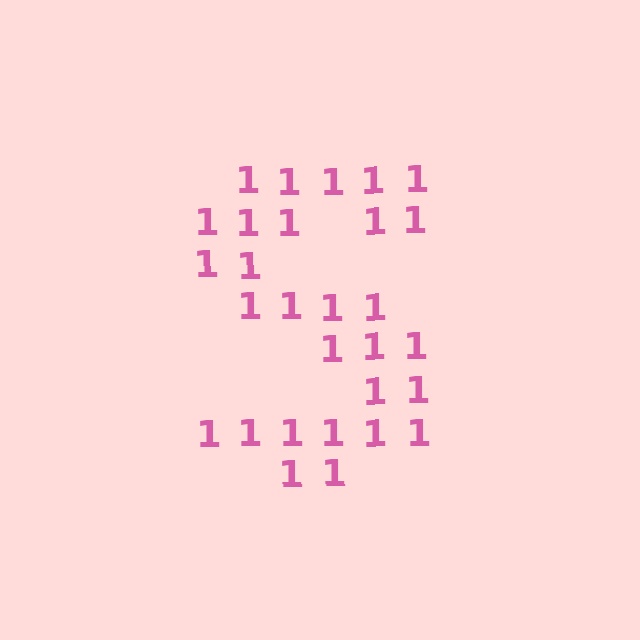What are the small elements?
The small elements are digit 1's.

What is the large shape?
The large shape is the letter S.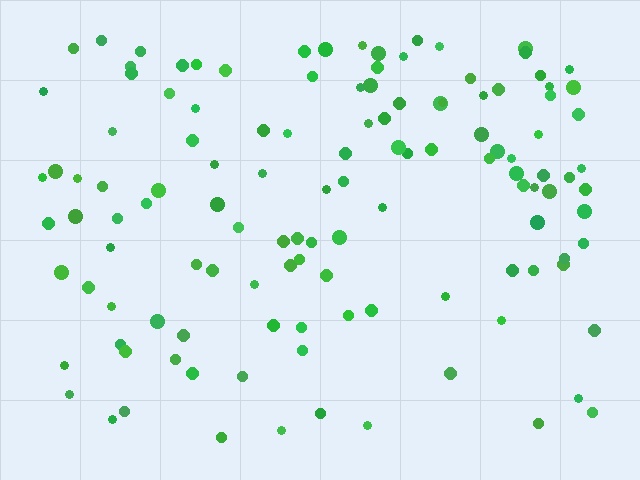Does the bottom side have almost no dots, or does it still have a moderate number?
Still a moderate number, just noticeably fewer than the top.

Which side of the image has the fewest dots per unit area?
The bottom.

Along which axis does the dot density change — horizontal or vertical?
Vertical.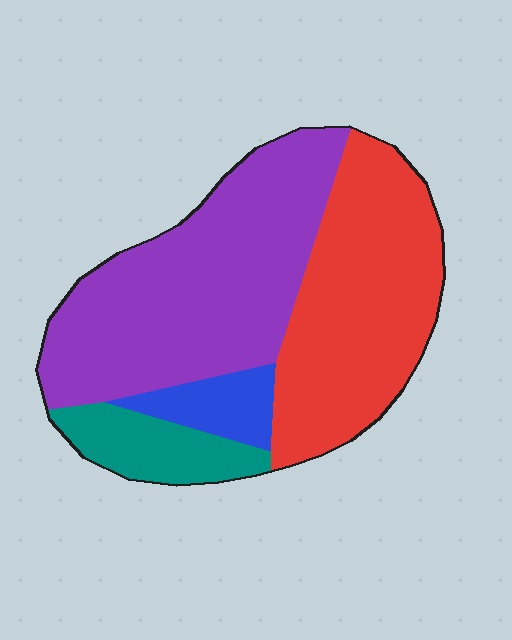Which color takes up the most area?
Purple, at roughly 45%.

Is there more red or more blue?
Red.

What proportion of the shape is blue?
Blue takes up about one tenth (1/10) of the shape.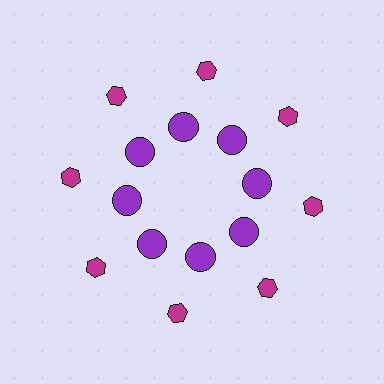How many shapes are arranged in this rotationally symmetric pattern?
There are 16 shapes, arranged in 8 groups of 2.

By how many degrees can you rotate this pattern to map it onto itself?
The pattern maps onto itself every 45 degrees of rotation.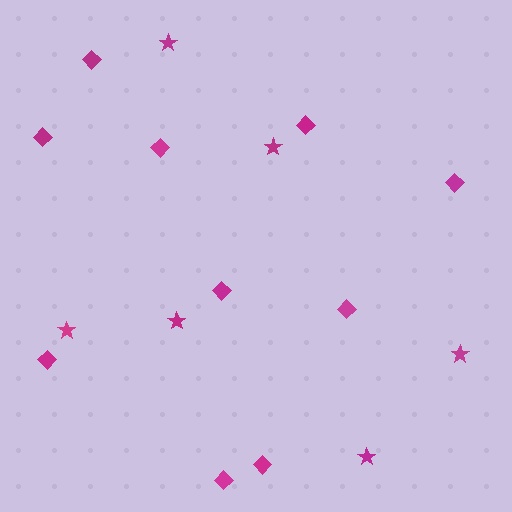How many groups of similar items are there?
There are 2 groups: one group of diamonds (10) and one group of stars (6).